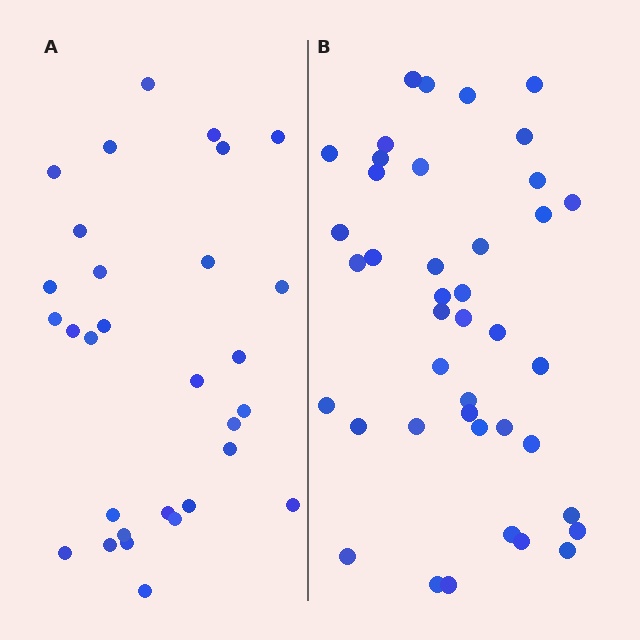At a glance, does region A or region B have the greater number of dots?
Region B (the right region) has more dots.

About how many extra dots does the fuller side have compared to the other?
Region B has roughly 12 or so more dots than region A.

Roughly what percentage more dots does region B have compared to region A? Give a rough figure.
About 35% more.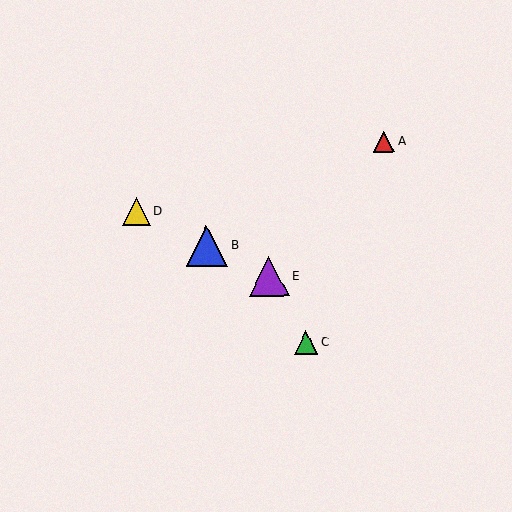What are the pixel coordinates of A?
Object A is at (384, 142).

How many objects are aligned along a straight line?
3 objects (B, D, E) are aligned along a straight line.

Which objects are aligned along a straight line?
Objects B, D, E are aligned along a straight line.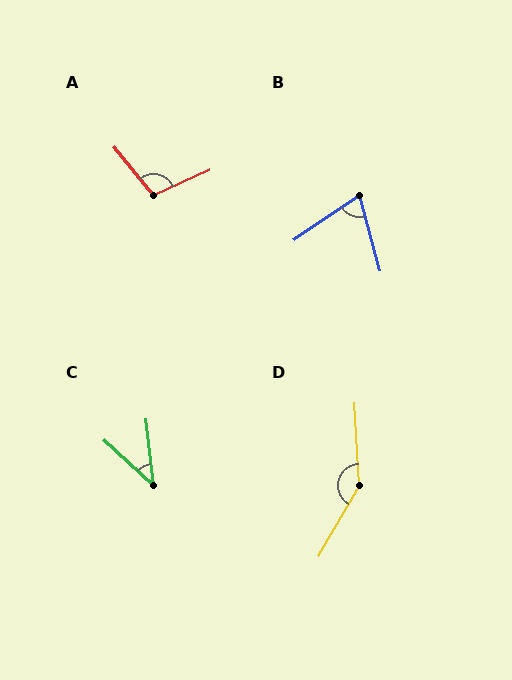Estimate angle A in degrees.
Approximately 105 degrees.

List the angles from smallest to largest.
C (41°), B (71°), A (105°), D (147°).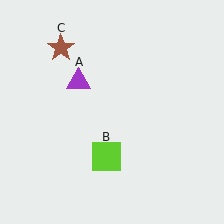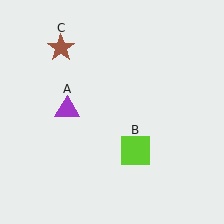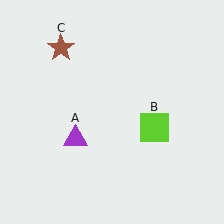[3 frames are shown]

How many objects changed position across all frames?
2 objects changed position: purple triangle (object A), lime square (object B).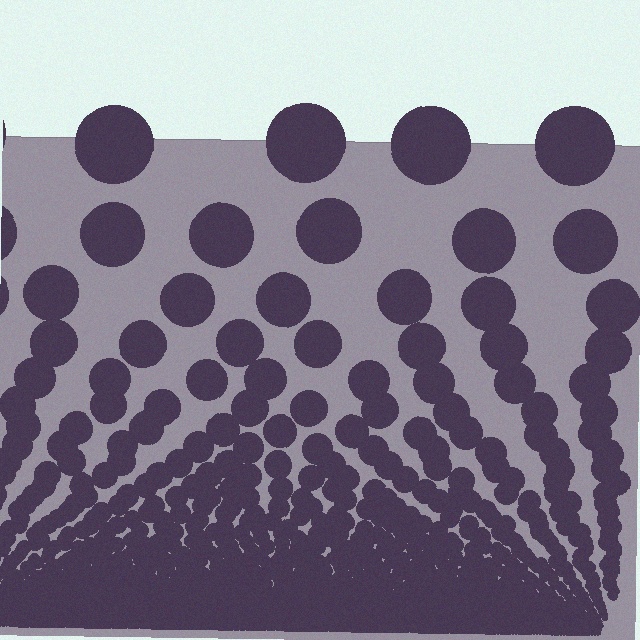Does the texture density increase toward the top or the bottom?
Density increases toward the bottom.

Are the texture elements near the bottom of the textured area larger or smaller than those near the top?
Smaller. The gradient is inverted — elements near the bottom are smaller and denser.